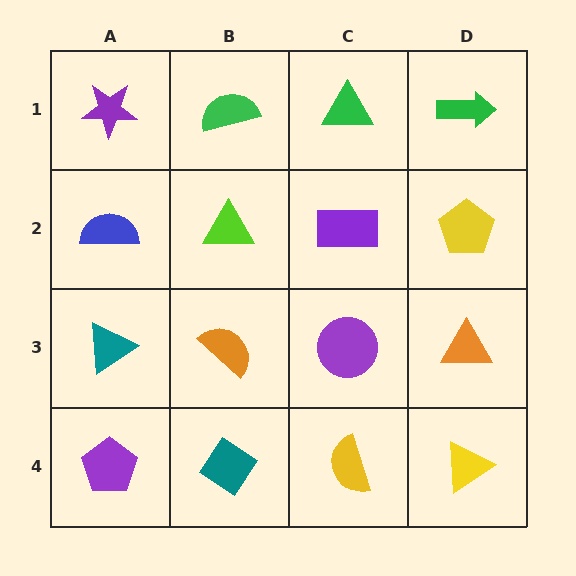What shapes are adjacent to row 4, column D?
An orange triangle (row 3, column D), a yellow semicircle (row 4, column C).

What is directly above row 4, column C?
A purple circle.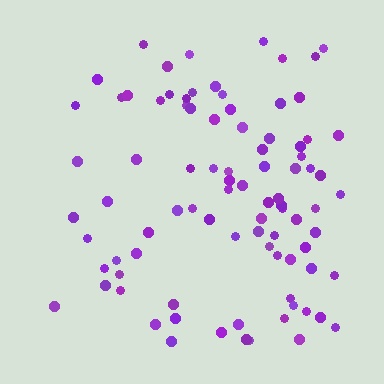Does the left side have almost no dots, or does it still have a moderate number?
Still a moderate number, just noticeably fewer than the right.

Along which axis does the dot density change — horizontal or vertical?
Horizontal.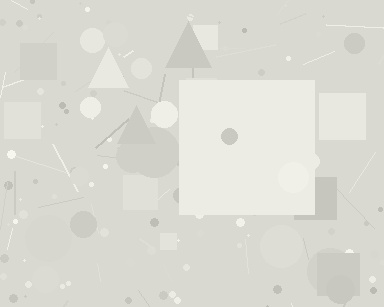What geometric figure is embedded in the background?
A square is embedded in the background.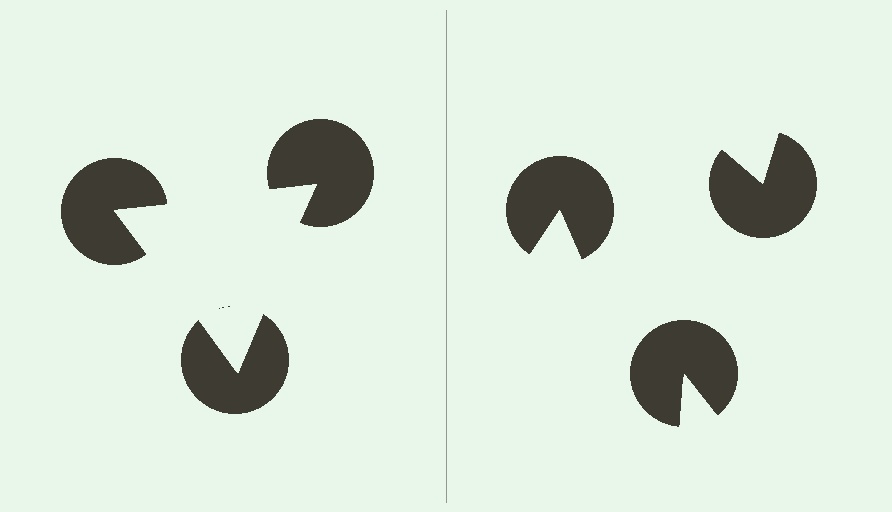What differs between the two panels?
The pac-man discs are positioned identically on both sides; only the wedge orientations differ. On the left they align to a triangle; on the right they are misaligned.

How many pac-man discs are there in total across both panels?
6 — 3 on each side.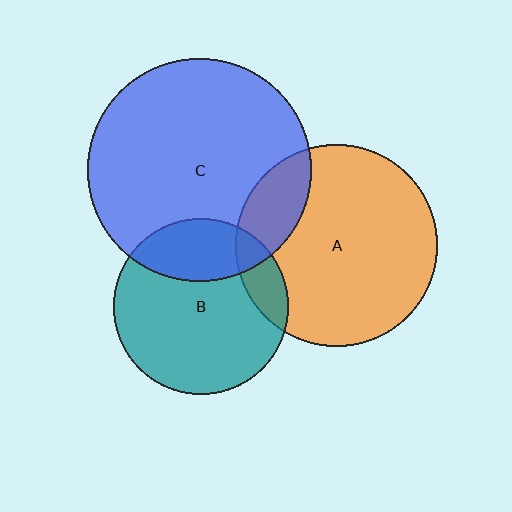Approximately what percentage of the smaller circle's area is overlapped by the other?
Approximately 15%.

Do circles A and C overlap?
Yes.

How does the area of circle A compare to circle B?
Approximately 1.3 times.